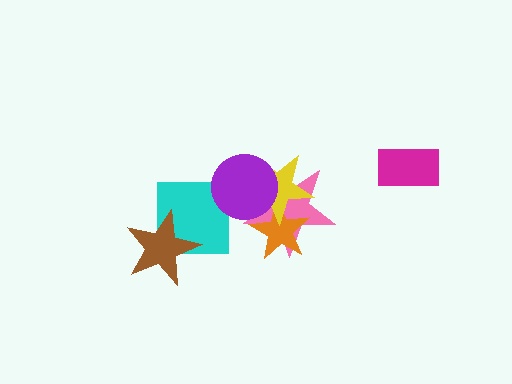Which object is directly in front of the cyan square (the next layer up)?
The brown star is directly in front of the cyan square.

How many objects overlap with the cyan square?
2 objects overlap with the cyan square.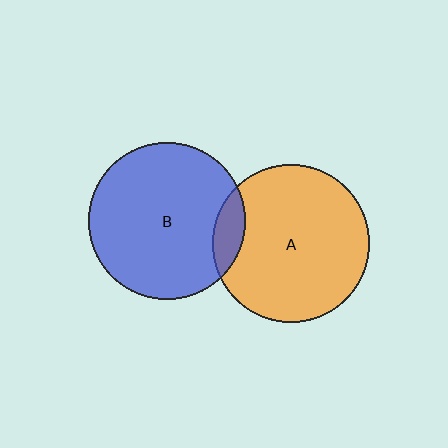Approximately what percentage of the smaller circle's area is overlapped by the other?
Approximately 10%.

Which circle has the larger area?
Circle A (orange).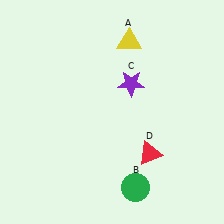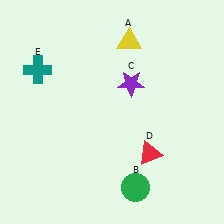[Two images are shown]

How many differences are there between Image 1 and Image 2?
There is 1 difference between the two images.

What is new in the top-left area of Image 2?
A teal cross (E) was added in the top-left area of Image 2.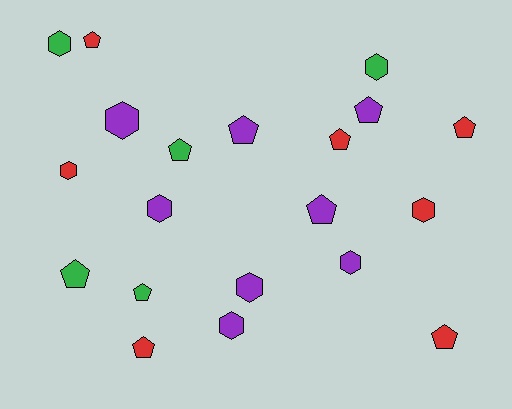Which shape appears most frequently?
Pentagon, with 11 objects.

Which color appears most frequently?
Purple, with 8 objects.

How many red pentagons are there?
There are 5 red pentagons.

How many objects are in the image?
There are 20 objects.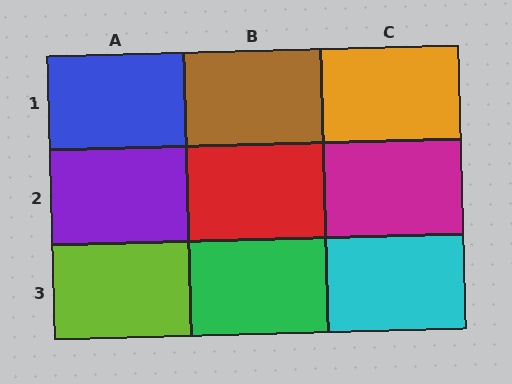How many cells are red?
1 cell is red.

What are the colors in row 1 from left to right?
Blue, brown, orange.